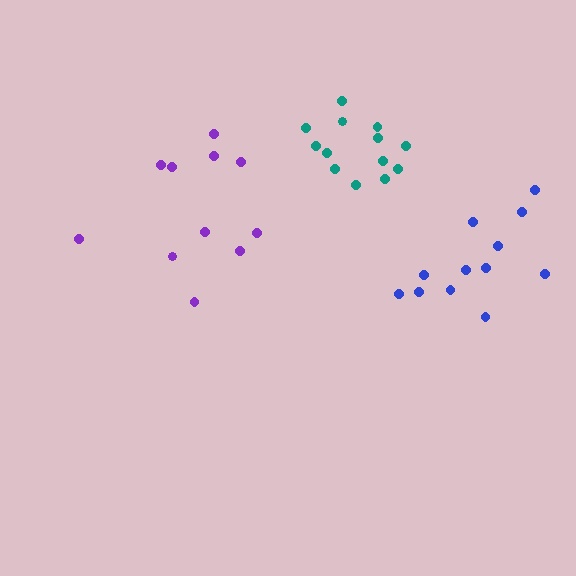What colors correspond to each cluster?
The clusters are colored: blue, teal, purple.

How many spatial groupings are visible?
There are 3 spatial groupings.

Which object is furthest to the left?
The purple cluster is leftmost.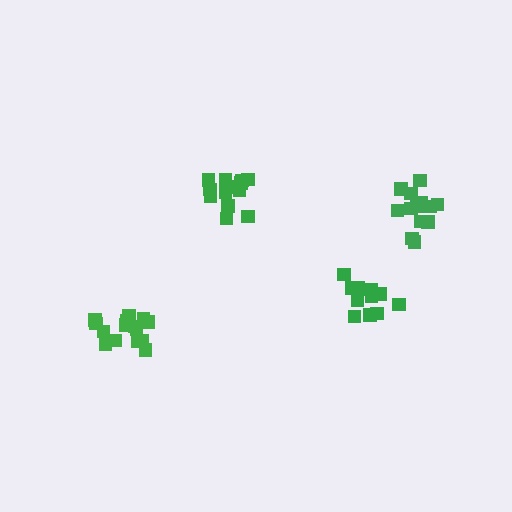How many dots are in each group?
Group 1: 16 dots, Group 2: 14 dots, Group 3: 11 dots, Group 4: 14 dots (55 total).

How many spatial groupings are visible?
There are 4 spatial groupings.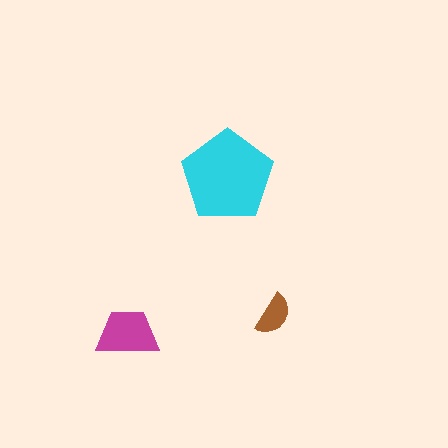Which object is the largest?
The cyan pentagon.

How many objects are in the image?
There are 3 objects in the image.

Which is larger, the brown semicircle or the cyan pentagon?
The cyan pentagon.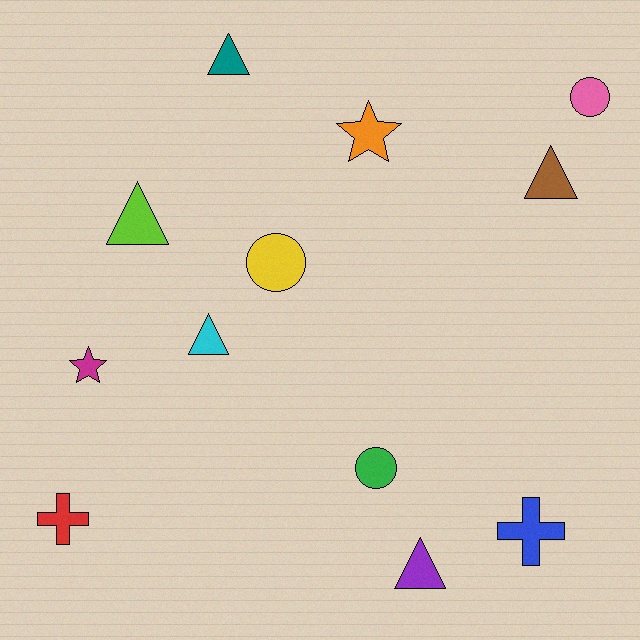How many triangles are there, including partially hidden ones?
There are 5 triangles.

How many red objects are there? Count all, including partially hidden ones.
There is 1 red object.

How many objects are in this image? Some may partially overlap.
There are 12 objects.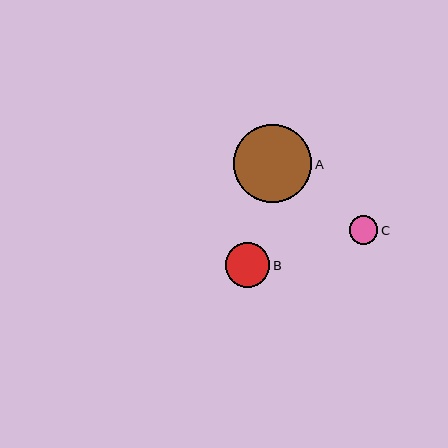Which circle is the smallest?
Circle C is the smallest with a size of approximately 29 pixels.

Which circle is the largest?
Circle A is the largest with a size of approximately 78 pixels.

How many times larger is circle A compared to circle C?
Circle A is approximately 2.7 times the size of circle C.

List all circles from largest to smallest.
From largest to smallest: A, B, C.